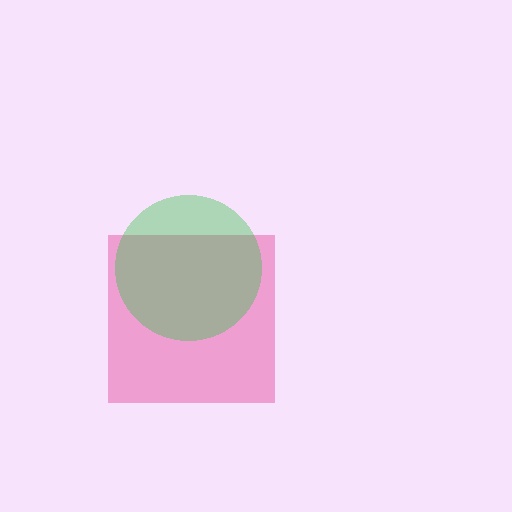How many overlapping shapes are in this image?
There are 2 overlapping shapes in the image.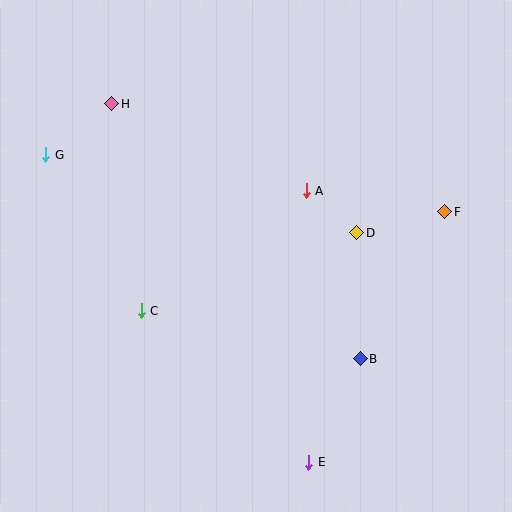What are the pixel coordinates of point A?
Point A is at (306, 191).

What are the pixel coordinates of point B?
Point B is at (360, 359).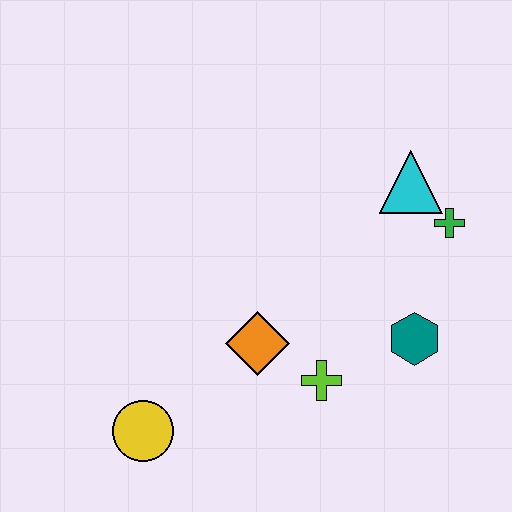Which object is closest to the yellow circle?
The orange diamond is closest to the yellow circle.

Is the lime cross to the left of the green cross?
Yes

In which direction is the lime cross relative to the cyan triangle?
The lime cross is below the cyan triangle.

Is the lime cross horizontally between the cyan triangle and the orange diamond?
Yes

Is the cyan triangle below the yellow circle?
No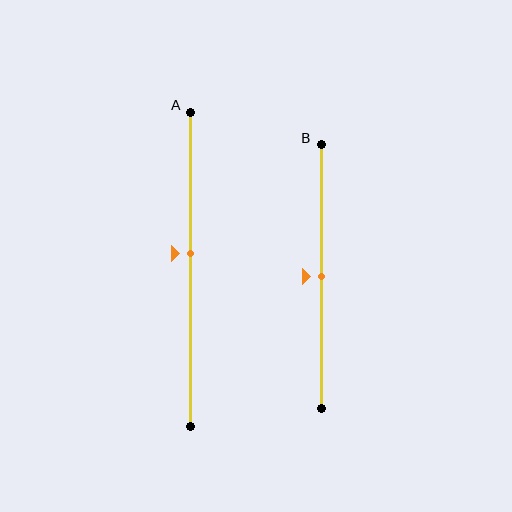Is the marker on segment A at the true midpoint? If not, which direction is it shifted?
No, the marker on segment A is shifted upward by about 5% of the segment length.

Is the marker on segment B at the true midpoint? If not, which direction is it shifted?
Yes, the marker on segment B is at the true midpoint.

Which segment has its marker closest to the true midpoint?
Segment B has its marker closest to the true midpoint.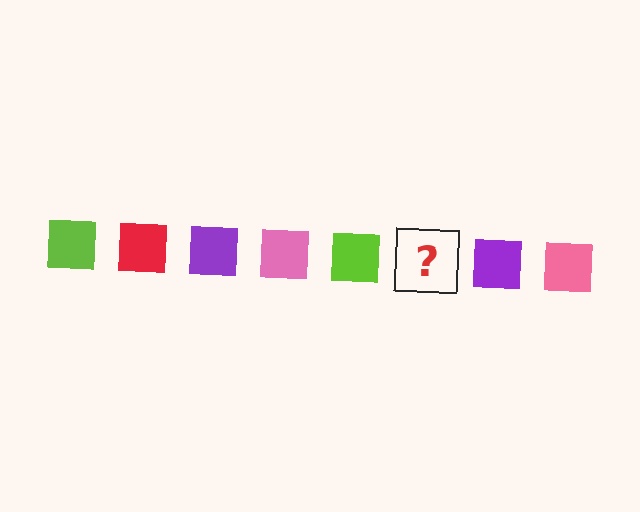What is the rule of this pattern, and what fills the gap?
The rule is that the pattern cycles through lime, red, purple, pink squares. The gap should be filled with a red square.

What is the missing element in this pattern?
The missing element is a red square.